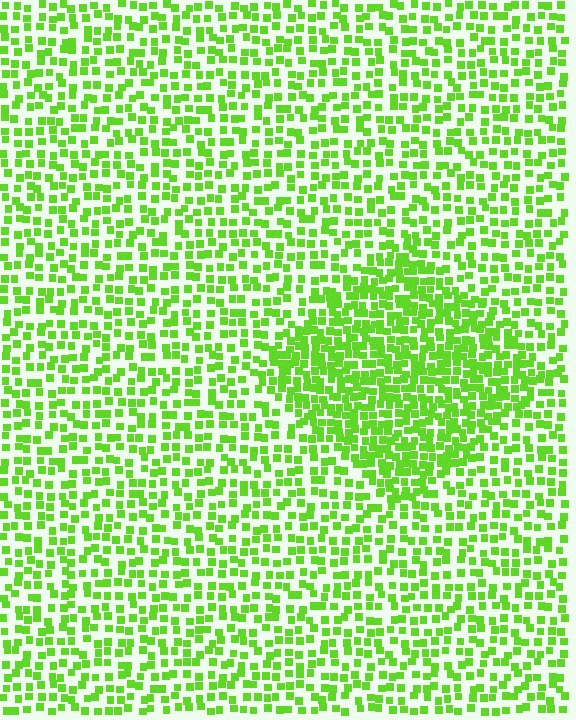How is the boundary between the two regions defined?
The boundary is defined by a change in element density (approximately 1.8x ratio). All elements are the same color, size, and shape.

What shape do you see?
I see a diamond.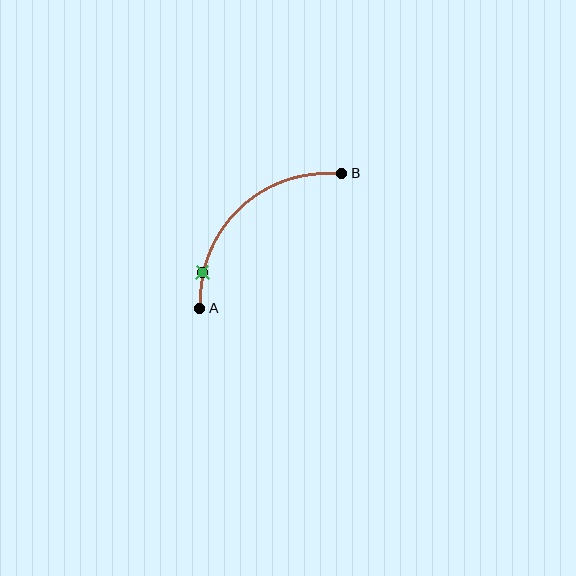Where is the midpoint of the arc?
The arc midpoint is the point on the curve farthest from the straight line joining A and B. It sits above and to the left of that line.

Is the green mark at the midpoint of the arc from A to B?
No. The green mark lies on the arc but is closer to endpoint A. The arc midpoint would be at the point on the curve equidistant along the arc from both A and B.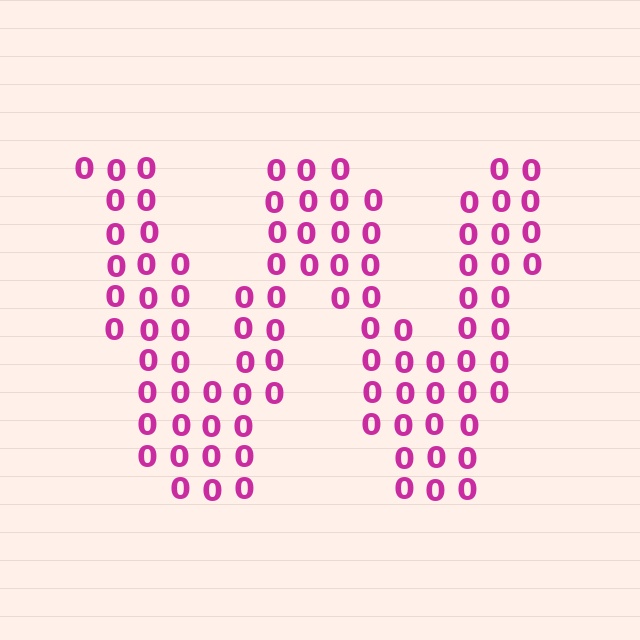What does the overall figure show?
The overall figure shows the letter W.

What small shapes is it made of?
It is made of small digit 0's.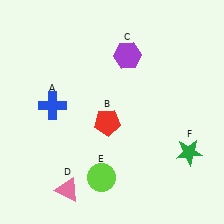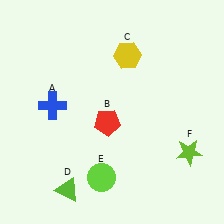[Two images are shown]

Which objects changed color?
C changed from purple to yellow. D changed from pink to lime. F changed from green to lime.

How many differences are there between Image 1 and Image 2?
There are 3 differences between the two images.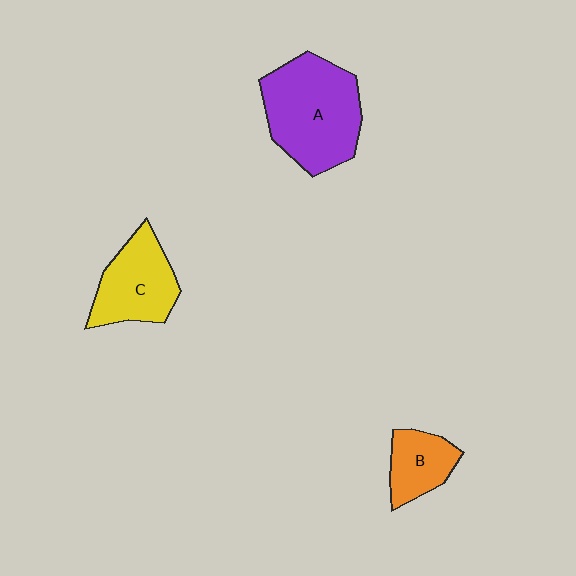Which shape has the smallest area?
Shape B (orange).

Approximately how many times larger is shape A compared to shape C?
Approximately 1.5 times.